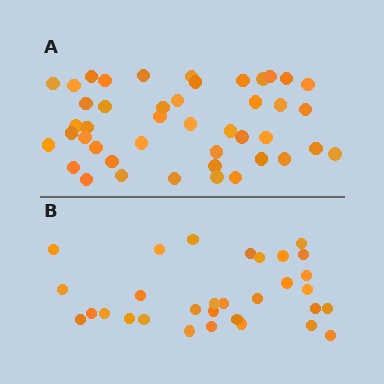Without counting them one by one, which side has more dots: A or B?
Region A (the top region) has more dots.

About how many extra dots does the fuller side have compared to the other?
Region A has approximately 15 more dots than region B.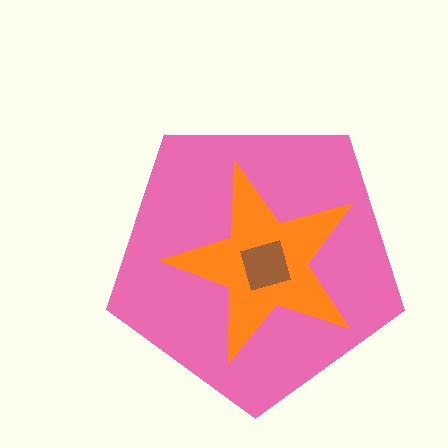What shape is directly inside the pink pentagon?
The orange star.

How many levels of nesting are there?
3.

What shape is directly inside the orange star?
The brown square.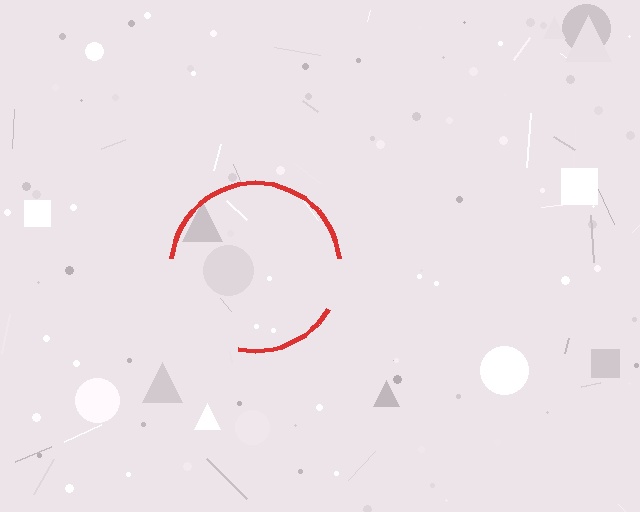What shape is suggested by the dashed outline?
The dashed outline suggests a circle.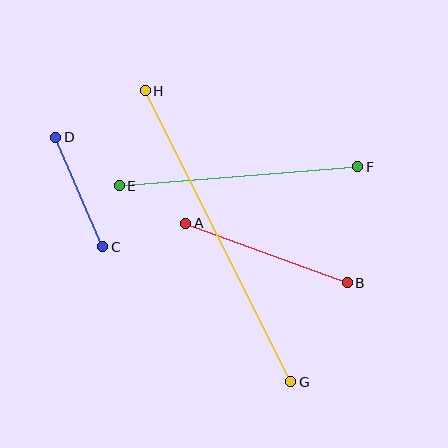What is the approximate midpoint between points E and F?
The midpoint is at approximately (239, 176) pixels.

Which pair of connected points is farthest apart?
Points G and H are farthest apart.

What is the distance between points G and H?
The distance is approximately 325 pixels.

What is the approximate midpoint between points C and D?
The midpoint is at approximately (79, 192) pixels.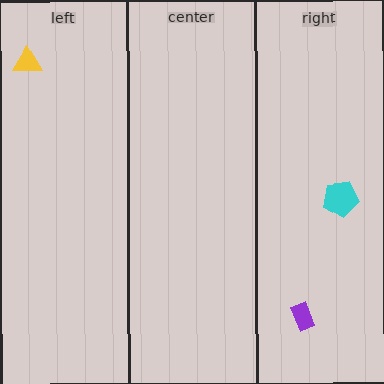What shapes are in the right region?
The cyan pentagon, the purple rectangle.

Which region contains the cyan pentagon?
The right region.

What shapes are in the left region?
The yellow triangle.